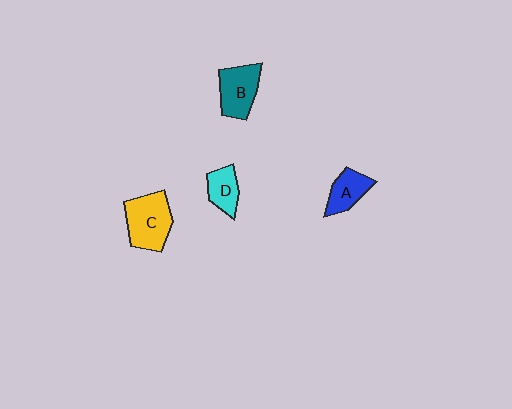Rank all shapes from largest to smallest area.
From largest to smallest: C (yellow), B (teal), A (blue), D (cyan).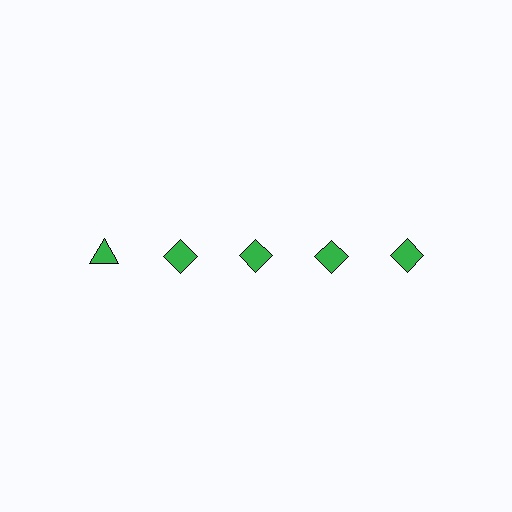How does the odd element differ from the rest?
It has a different shape: triangle instead of diamond.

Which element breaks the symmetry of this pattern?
The green triangle in the top row, leftmost column breaks the symmetry. All other shapes are green diamonds.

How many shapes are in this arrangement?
There are 5 shapes arranged in a grid pattern.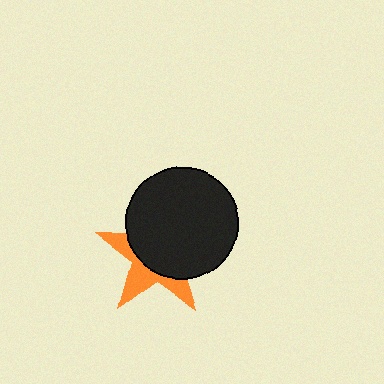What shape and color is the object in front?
The object in front is a black circle.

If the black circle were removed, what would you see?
You would see the complete orange star.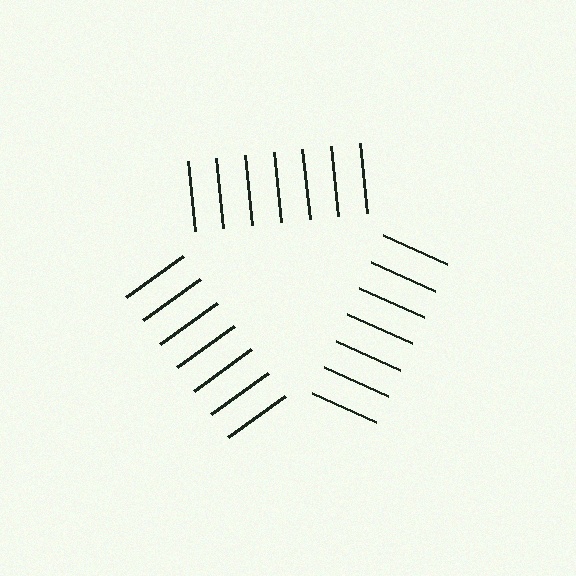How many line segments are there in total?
21 — 7 along each of the 3 edges.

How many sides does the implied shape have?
3 sides — the line-ends trace a triangle.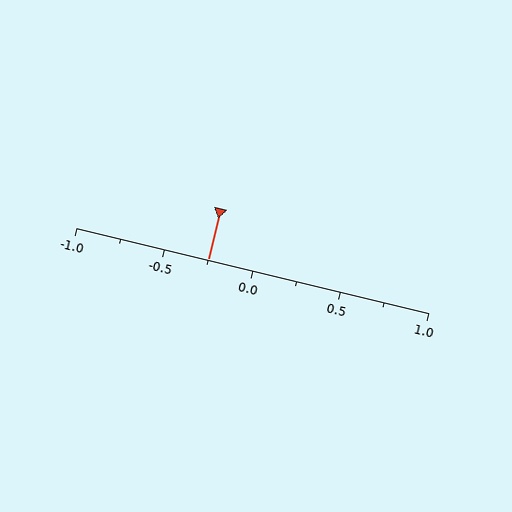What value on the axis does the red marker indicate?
The marker indicates approximately -0.25.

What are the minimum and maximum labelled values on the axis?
The axis runs from -1.0 to 1.0.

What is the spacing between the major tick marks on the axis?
The major ticks are spaced 0.5 apart.